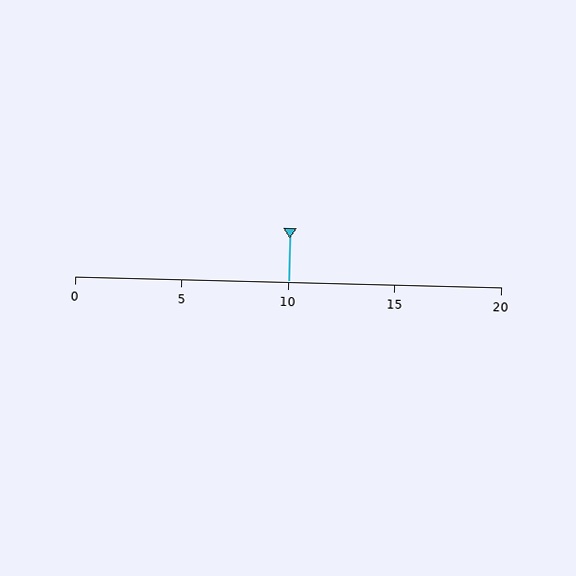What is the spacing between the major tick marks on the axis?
The major ticks are spaced 5 apart.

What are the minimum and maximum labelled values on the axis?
The axis runs from 0 to 20.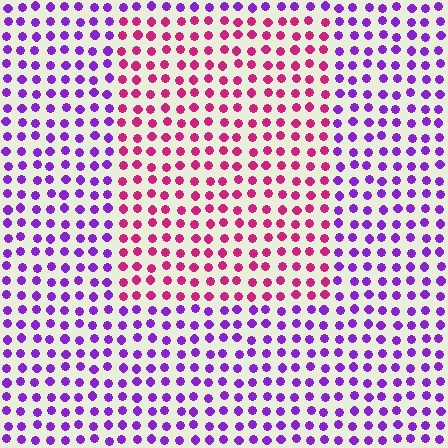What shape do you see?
I see a rectangle.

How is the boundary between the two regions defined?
The boundary is defined purely by a slight shift in hue (about 51 degrees). Spacing, size, and orientation are identical on both sides.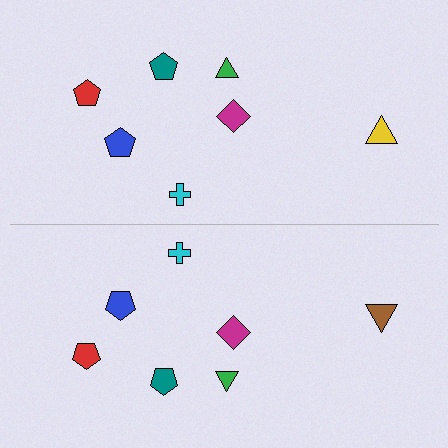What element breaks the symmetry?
The brown triangle on the bottom side breaks the symmetry — its mirror counterpart is yellow.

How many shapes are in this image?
There are 14 shapes in this image.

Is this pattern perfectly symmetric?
No, the pattern is not perfectly symmetric. The brown triangle on the bottom side breaks the symmetry — its mirror counterpart is yellow.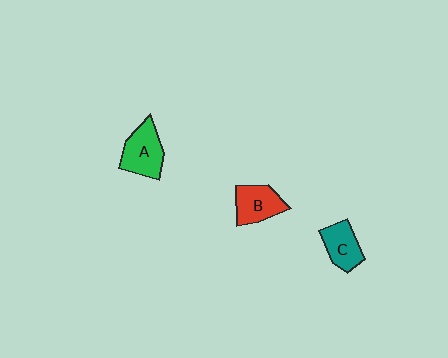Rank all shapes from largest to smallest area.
From largest to smallest: A (green), B (red), C (teal).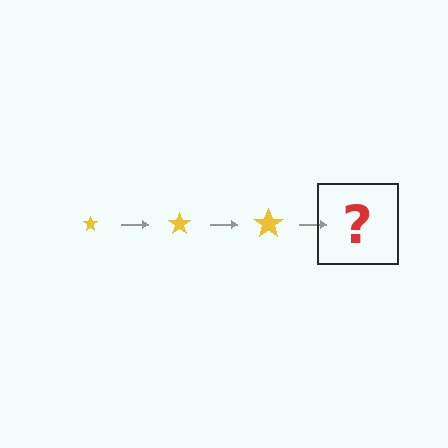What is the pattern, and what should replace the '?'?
The pattern is that the star gets progressively larger each step. The '?' should be a yellow star, larger than the previous one.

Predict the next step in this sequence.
The next step is a yellow star, larger than the previous one.